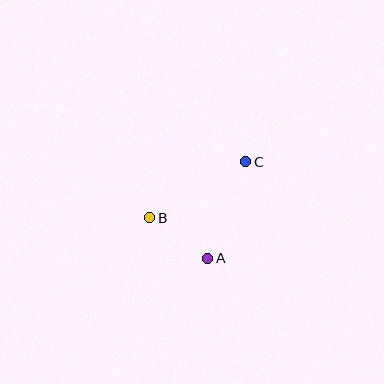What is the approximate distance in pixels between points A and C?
The distance between A and C is approximately 104 pixels.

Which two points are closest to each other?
Points A and B are closest to each other.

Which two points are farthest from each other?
Points B and C are farthest from each other.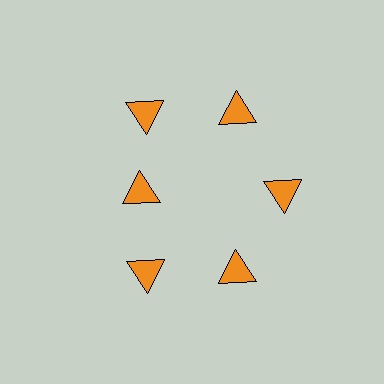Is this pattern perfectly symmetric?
No. The 6 orange triangles are arranged in a ring, but one element near the 9 o'clock position is pulled inward toward the center, breaking the 6-fold rotational symmetry.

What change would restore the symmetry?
The symmetry would be restored by moving it outward, back onto the ring so that all 6 triangles sit at equal angles and equal distance from the center.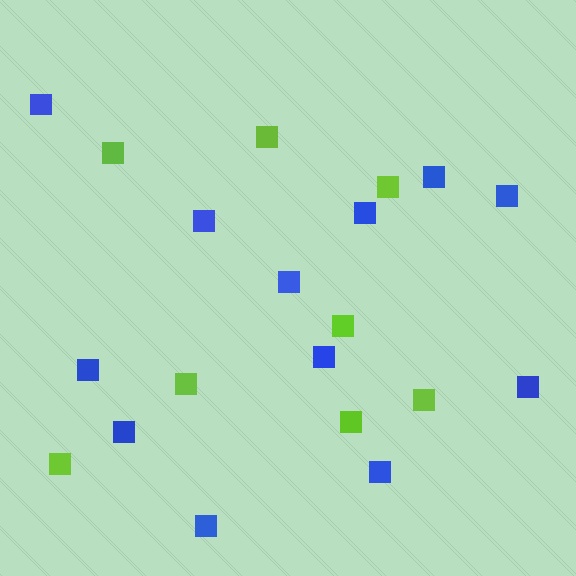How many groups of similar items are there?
There are 2 groups: one group of blue squares (12) and one group of lime squares (8).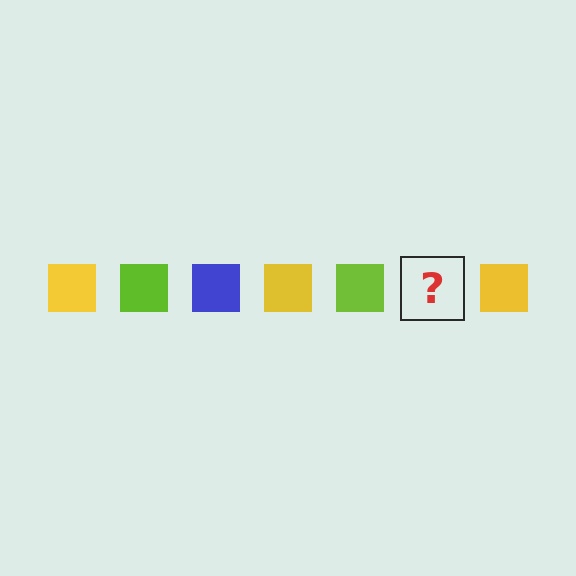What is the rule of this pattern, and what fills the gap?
The rule is that the pattern cycles through yellow, lime, blue squares. The gap should be filled with a blue square.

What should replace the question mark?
The question mark should be replaced with a blue square.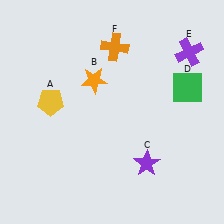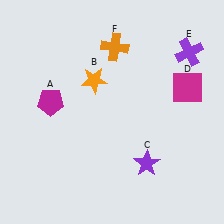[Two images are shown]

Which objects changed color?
A changed from yellow to magenta. D changed from green to magenta.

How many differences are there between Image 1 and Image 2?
There are 2 differences between the two images.